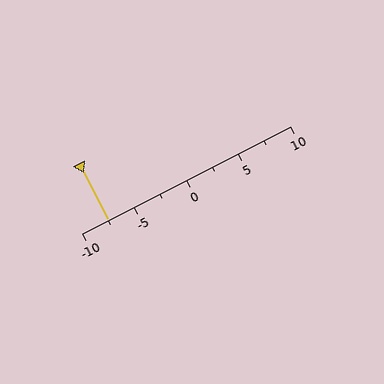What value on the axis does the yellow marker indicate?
The marker indicates approximately -7.5.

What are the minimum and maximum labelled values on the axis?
The axis runs from -10 to 10.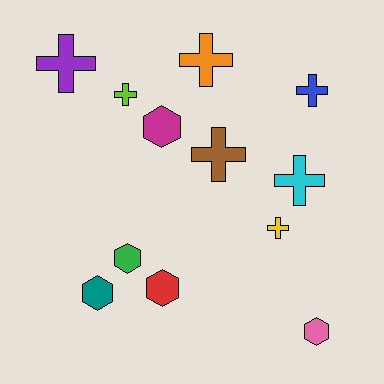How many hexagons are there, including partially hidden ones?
There are 5 hexagons.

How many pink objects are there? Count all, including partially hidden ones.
There is 1 pink object.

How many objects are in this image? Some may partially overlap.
There are 12 objects.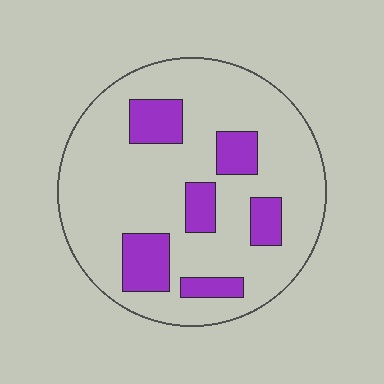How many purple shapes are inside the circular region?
6.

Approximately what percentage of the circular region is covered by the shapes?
Approximately 20%.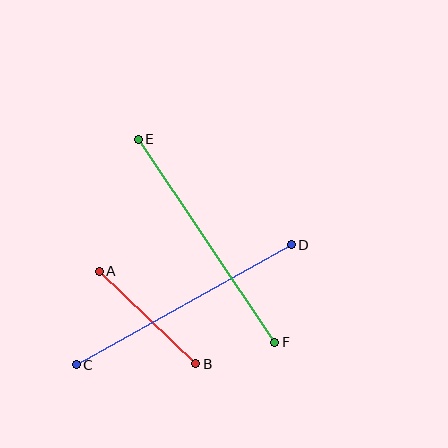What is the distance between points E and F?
The distance is approximately 245 pixels.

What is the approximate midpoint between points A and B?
The midpoint is at approximately (148, 318) pixels.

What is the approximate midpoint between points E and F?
The midpoint is at approximately (207, 241) pixels.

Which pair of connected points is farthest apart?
Points C and D are farthest apart.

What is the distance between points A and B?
The distance is approximately 134 pixels.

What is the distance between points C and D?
The distance is approximately 246 pixels.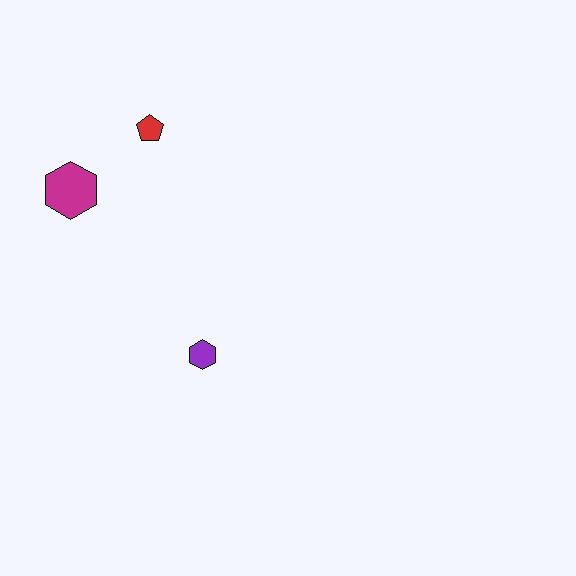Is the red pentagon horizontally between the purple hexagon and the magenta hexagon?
Yes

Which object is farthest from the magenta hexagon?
The purple hexagon is farthest from the magenta hexagon.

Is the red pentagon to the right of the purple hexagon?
No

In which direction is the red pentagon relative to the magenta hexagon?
The red pentagon is to the right of the magenta hexagon.